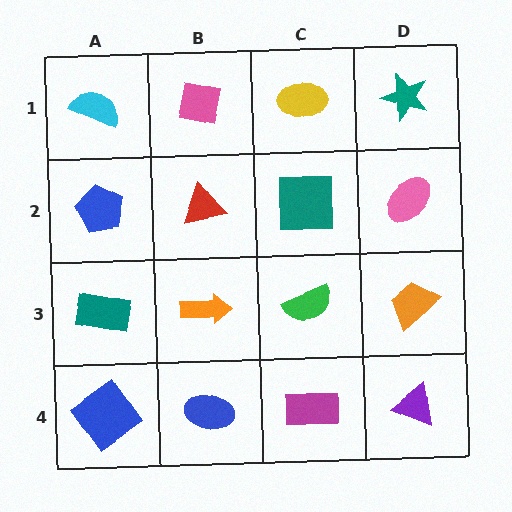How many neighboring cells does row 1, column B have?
3.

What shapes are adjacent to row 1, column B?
A red triangle (row 2, column B), a cyan semicircle (row 1, column A), a yellow ellipse (row 1, column C).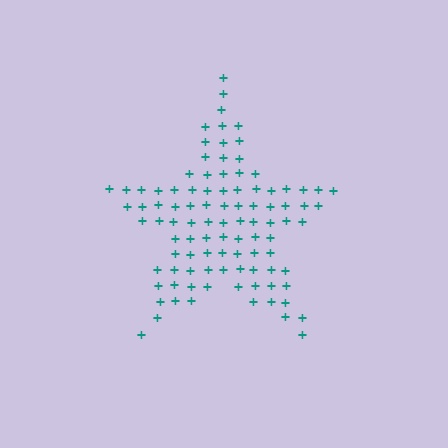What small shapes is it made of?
It is made of small plus signs.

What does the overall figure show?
The overall figure shows a star.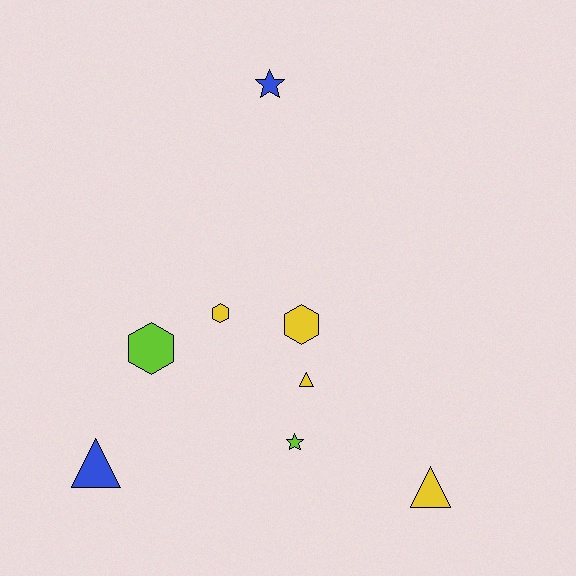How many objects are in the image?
There are 8 objects.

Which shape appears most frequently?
Triangle, with 3 objects.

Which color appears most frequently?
Yellow, with 4 objects.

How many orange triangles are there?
There are no orange triangles.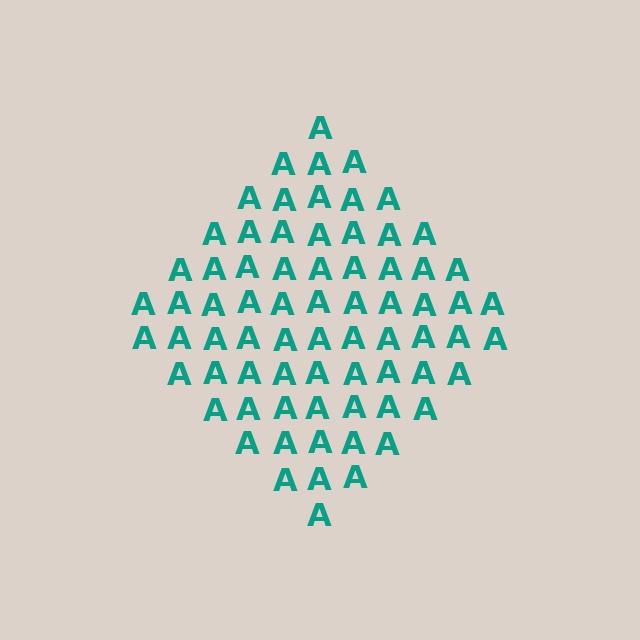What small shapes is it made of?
It is made of small letter A's.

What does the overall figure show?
The overall figure shows a diamond.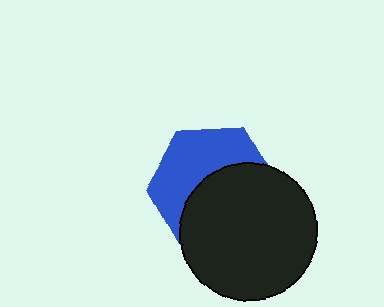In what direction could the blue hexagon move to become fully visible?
The blue hexagon could move up. That would shift it out from behind the black circle entirely.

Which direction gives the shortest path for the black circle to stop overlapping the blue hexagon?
Moving down gives the shortest separation.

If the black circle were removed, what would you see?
You would see the complete blue hexagon.